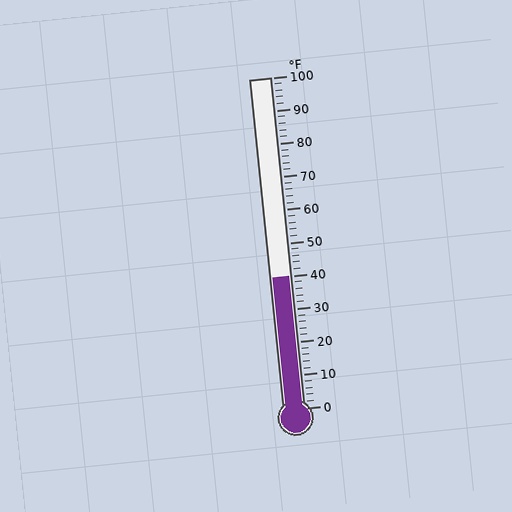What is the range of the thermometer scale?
The thermometer scale ranges from 0°F to 100°F.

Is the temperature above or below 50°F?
The temperature is below 50°F.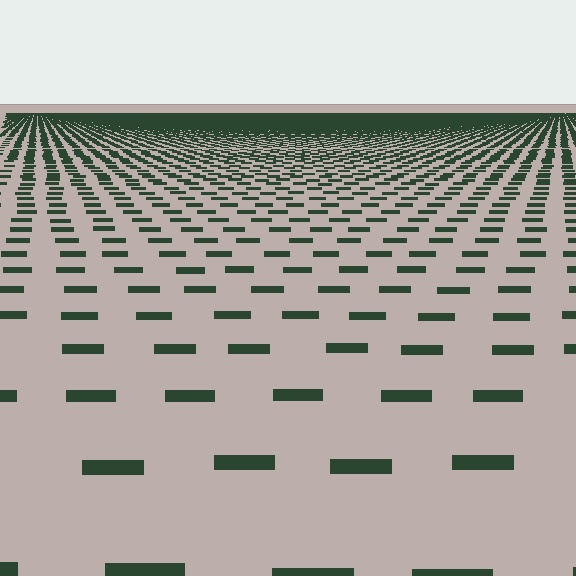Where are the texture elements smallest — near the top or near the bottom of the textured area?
Near the top.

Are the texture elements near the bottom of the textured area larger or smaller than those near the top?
Larger. Near the bottom, elements are closer to the viewer and appear at a bigger on-screen size.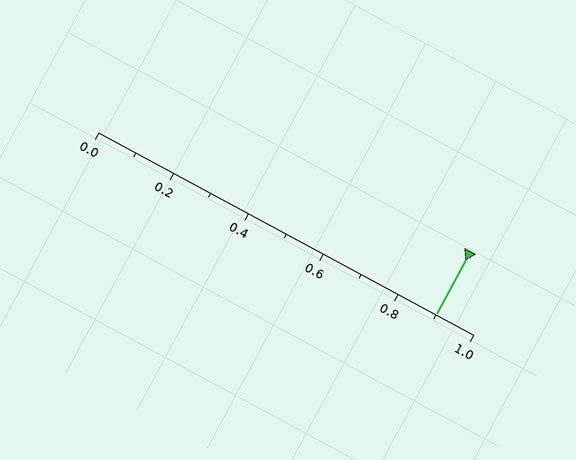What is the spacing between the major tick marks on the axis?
The major ticks are spaced 0.2 apart.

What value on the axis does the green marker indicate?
The marker indicates approximately 0.9.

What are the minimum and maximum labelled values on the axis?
The axis runs from 0.0 to 1.0.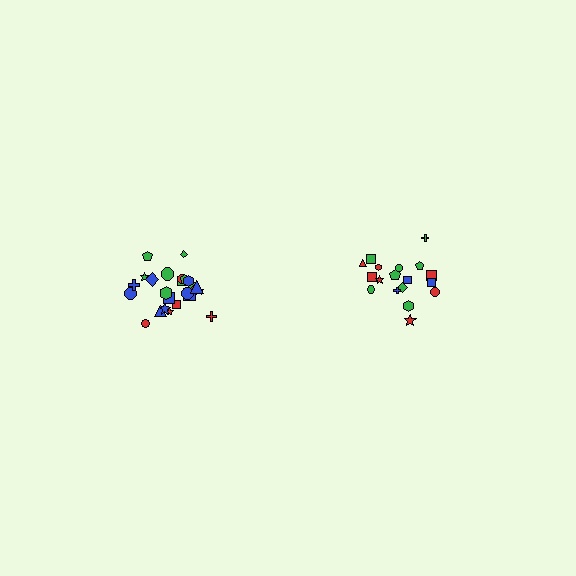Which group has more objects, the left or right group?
The left group.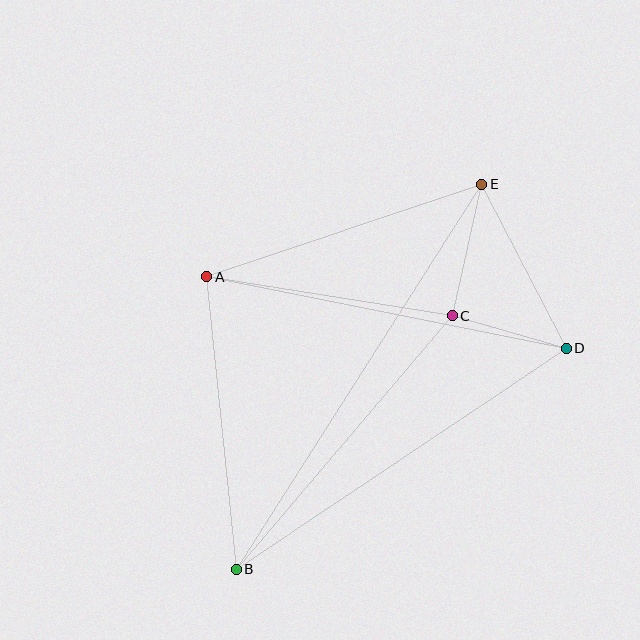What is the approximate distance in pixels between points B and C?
The distance between B and C is approximately 333 pixels.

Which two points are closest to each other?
Points C and D are closest to each other.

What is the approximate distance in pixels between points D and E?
The distance between D and E is approximately 185 pixels.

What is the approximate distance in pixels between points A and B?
The distance between A and B is approximately 294 pixels.